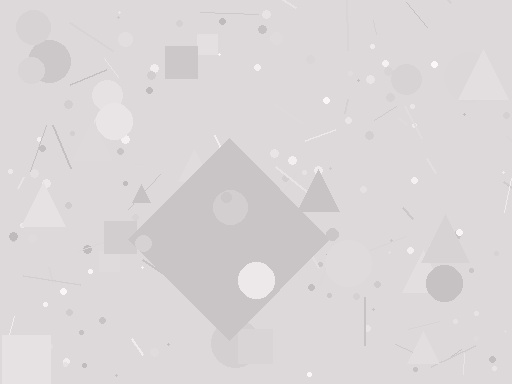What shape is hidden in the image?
A diamond is hidden in the image.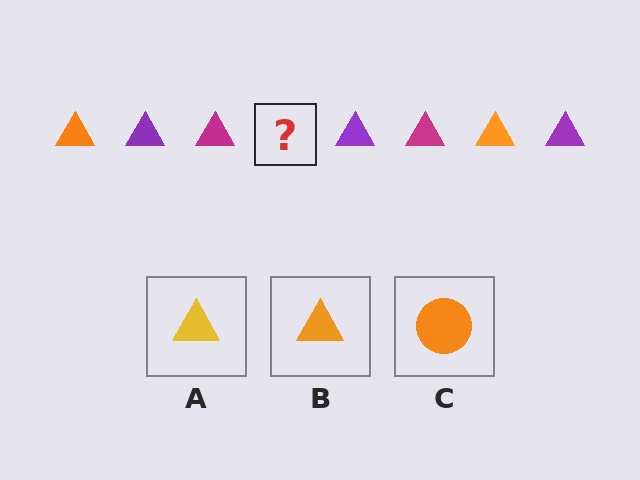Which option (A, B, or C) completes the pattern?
B.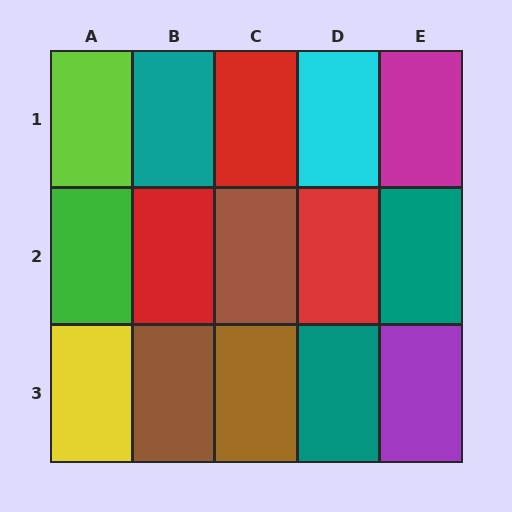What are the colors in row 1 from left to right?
Lime, teal, red, cyan, magenta.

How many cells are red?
3 cells are red.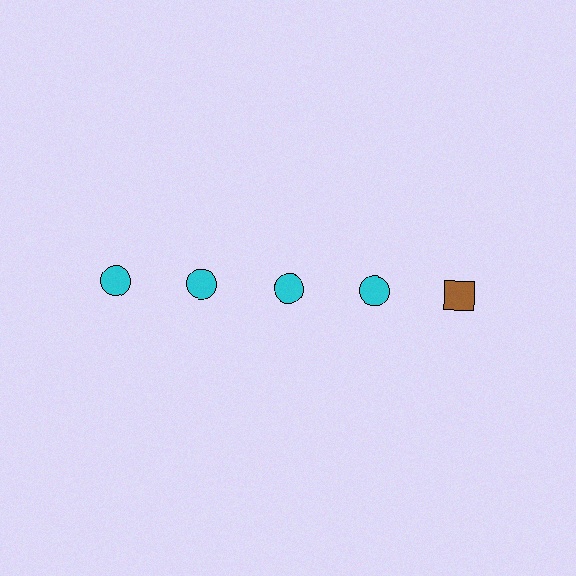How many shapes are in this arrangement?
There are 5 shapes arranged in a grid pattern.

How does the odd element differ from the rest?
It differs in both color (brown instead of cyan) and shape (square instead of circle).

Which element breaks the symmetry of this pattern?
The brown square in the top row, rightmost column breaks the symmetry. All other shapes are cyan circles.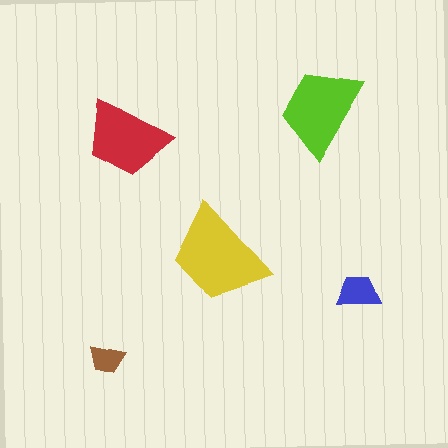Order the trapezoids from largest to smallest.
the yellow one, the lime one, the red one, the blue one, the brown one.